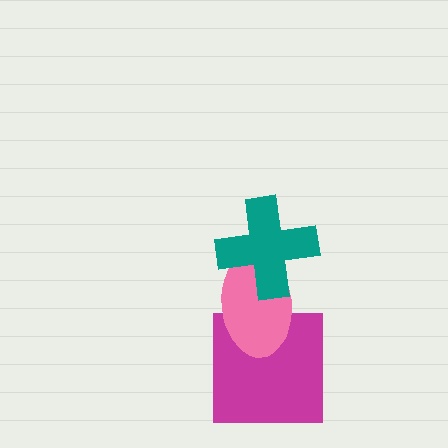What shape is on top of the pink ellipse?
The teal cross is on top of the pink ellipse.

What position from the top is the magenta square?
The magenta square is 3rd from the top.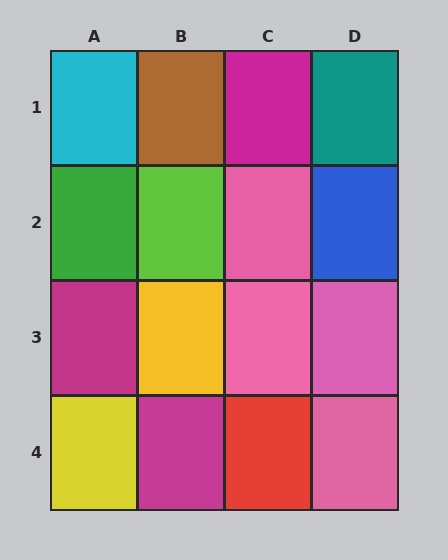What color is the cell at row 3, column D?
Pink.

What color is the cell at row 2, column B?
Lime.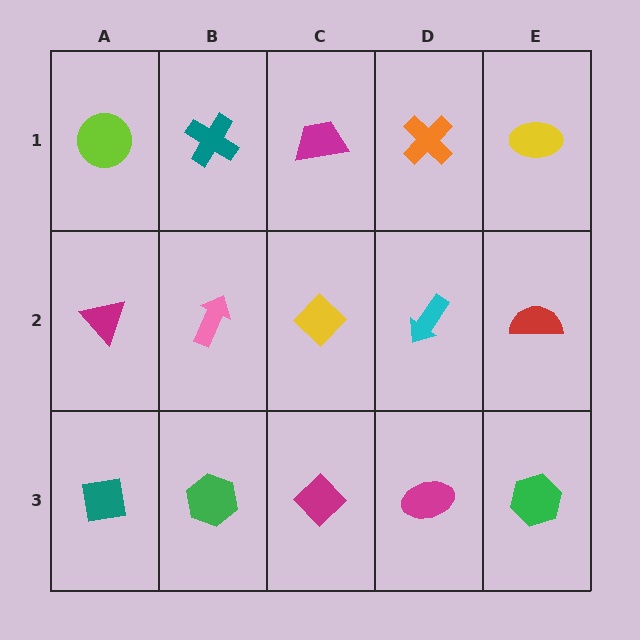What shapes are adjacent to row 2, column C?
A magenta trapezoid (row 1, column C), a magenta diamond (row 3, column C), a pink arrow (row 2, column B), a cyan arrow (row 2, column D).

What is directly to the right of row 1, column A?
A teal cross.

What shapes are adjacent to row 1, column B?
A pink arrow (row 2, column B), a lime circle (row 1, column A), a magenta trapezoid (row 1, column C).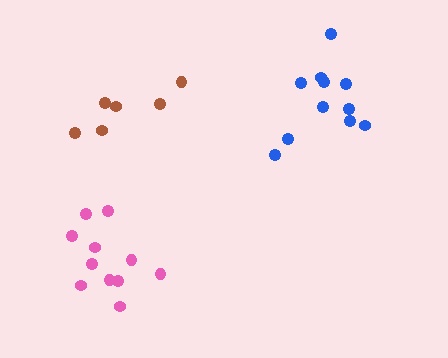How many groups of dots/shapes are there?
There are 3 groups.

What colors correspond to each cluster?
The clusters are colored: brown, pink, blue.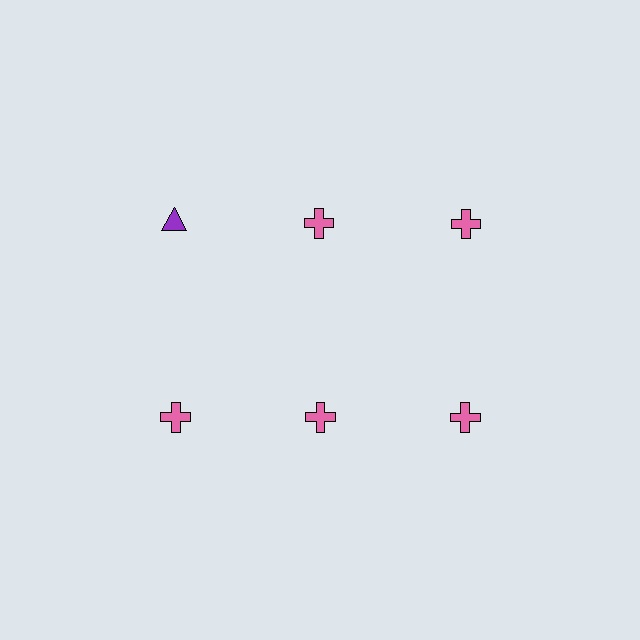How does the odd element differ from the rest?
It differs in both color (purple instead of pink) and shape (triangle instead of cross).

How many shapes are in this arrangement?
There are 6 shapes arranged in a grid pattern.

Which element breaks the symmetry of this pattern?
The purple triangle in the top row, leftmost column breaks the symmetry. All other shapes are pink crosses.